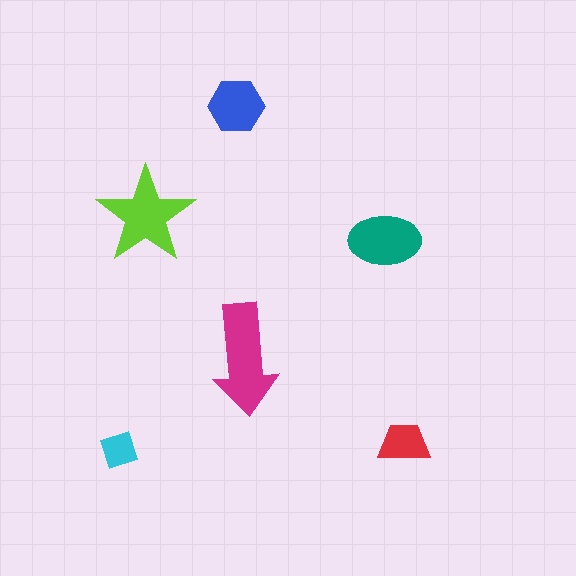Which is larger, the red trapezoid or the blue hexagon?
The blue hexagon.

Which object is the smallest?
The cyan diamond.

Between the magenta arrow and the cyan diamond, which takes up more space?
The magenta arrow.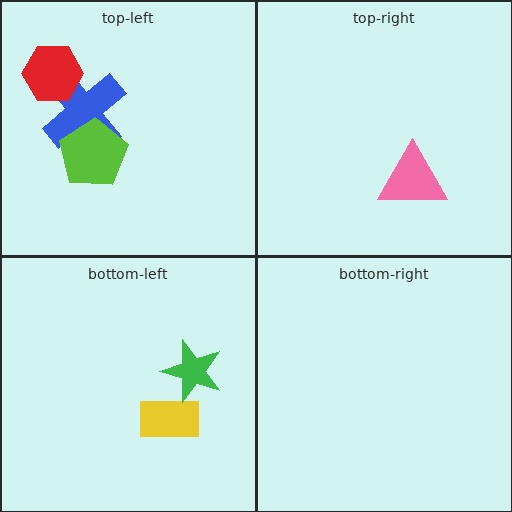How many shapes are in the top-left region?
3.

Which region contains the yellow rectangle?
The bottom-left region.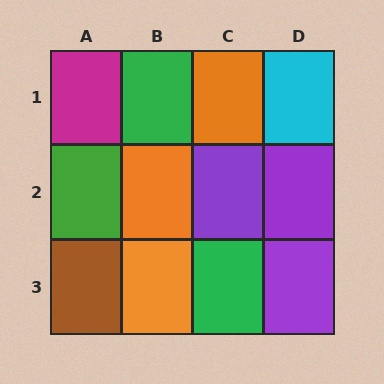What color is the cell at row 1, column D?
Cyan.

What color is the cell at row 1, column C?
Orange.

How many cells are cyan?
1 cell is cyan.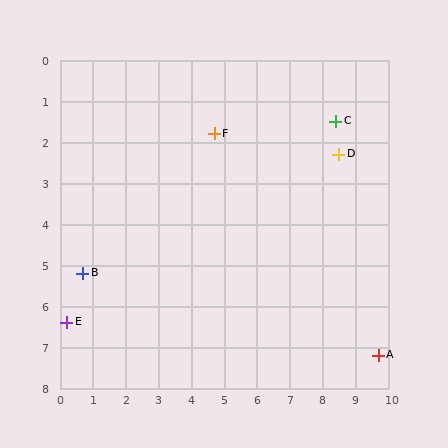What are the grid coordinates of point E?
Point E is at approximately (0.2, 6.4).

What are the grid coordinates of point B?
Point B is at approximately (0.7, 5.2).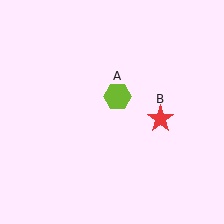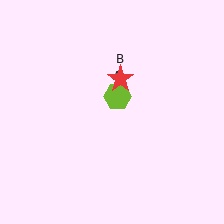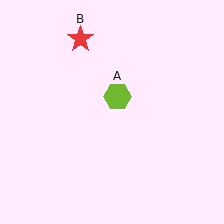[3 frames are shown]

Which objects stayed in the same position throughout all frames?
Lime hexagon (object A) remained stationary.